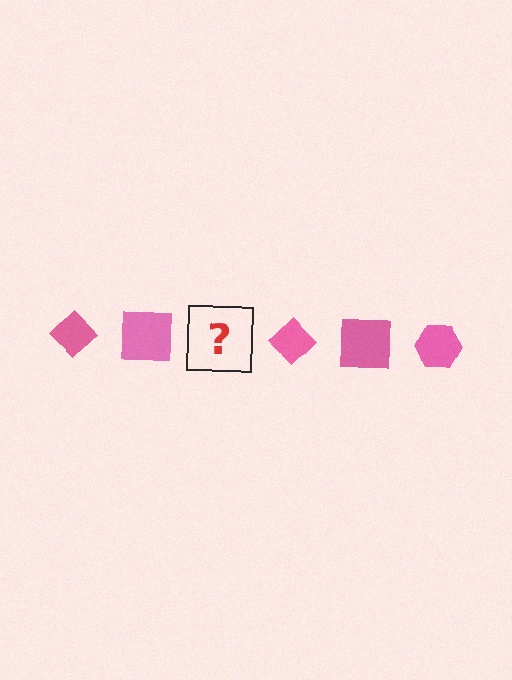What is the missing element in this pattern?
The missing element is a pink hexagon.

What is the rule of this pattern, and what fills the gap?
The rule is that the pattern cycles through diamond, square, hexagon shapes in pink. The gap should be filled with a pink hexagon.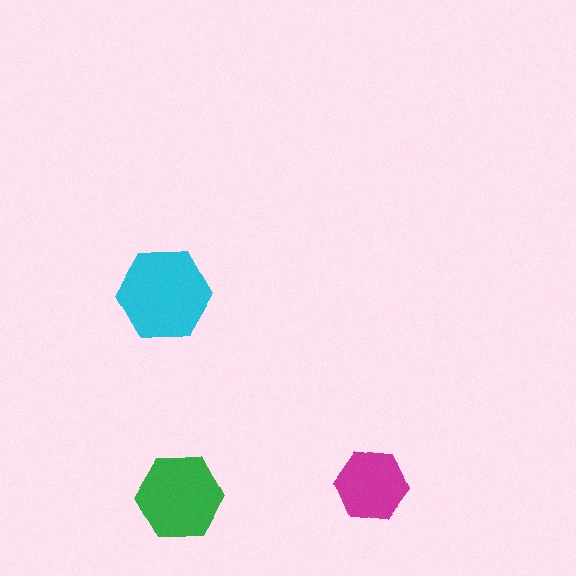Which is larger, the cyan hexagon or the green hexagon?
The cyan one.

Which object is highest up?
The cyan hexagon is topmost.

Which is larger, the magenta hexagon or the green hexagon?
The green one.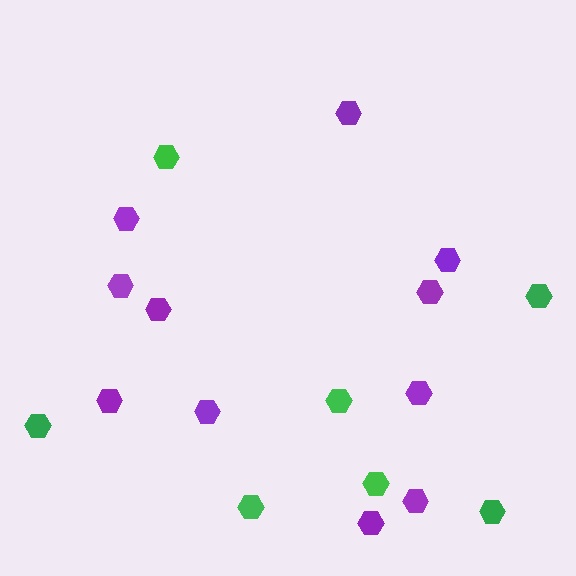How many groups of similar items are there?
There are 2 groups: one group of green hexagons (7) and one group of purple hexagons (11).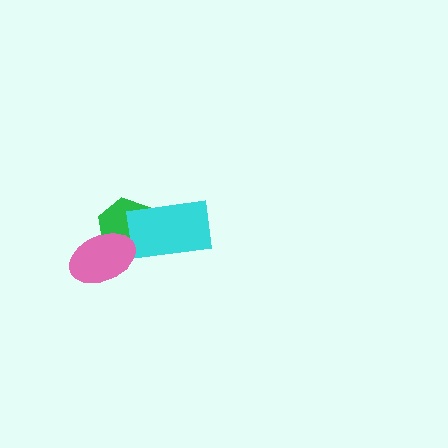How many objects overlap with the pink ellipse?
1 object overlaps with the pink ellipse.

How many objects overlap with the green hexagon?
2 objects overlap with the green hexagon.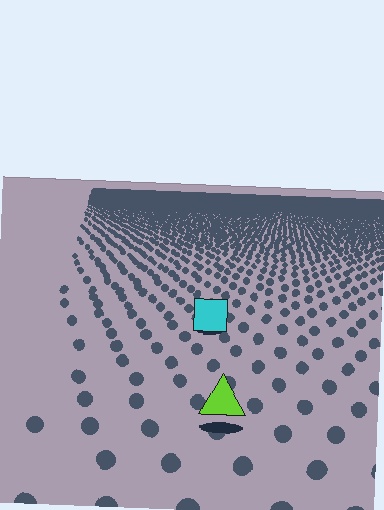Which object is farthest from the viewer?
The cyan square is farthest from the viewer. It appears smaller and the ground texture around it is denser.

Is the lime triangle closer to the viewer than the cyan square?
Yes. The lime triangle is closer — you can tell from the texture gradient: the ground texture is coarser near it.